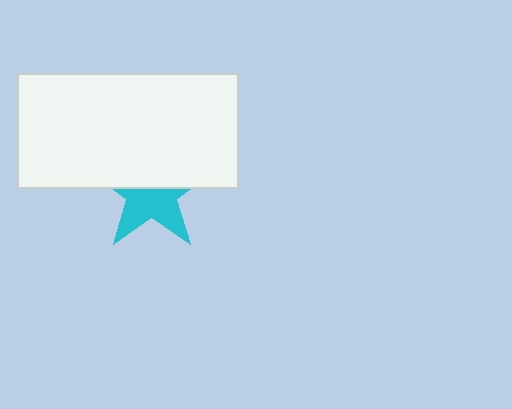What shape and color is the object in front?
The object in front is a white rectangle.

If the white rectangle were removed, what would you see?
You would see the complete cyan star.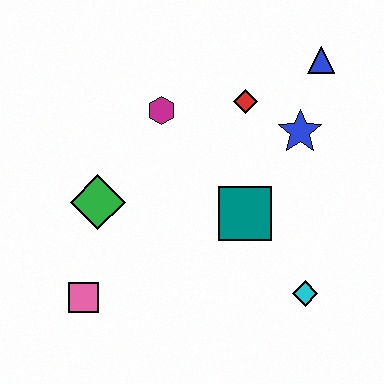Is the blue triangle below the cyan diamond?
No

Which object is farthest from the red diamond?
The pink square is farthest from the red diamond.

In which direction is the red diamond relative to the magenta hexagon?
The red diamond is to the right of the magenta hexagon.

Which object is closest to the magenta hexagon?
The red diamond is closest to the magenta hexagon.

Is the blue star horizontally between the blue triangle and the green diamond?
Yes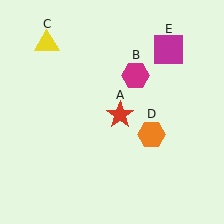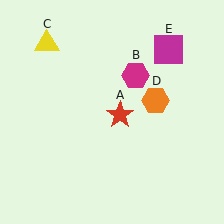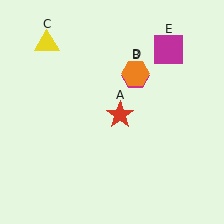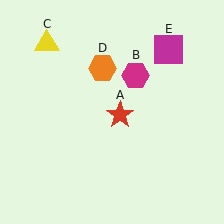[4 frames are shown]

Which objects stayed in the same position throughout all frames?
Red star (object A) and magenta hexagon (object B) and yellow triangle (object C) and magenta square (object E) remained stationary.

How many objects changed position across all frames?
1 object changed position: orange hexagon (object D).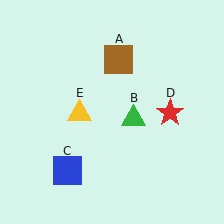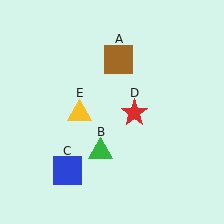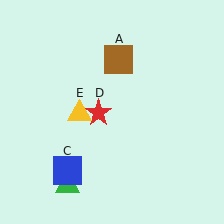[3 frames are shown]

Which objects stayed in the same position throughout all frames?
Brown square (object A) and blue square (object C) and yellow triangle (object E) remained stationary.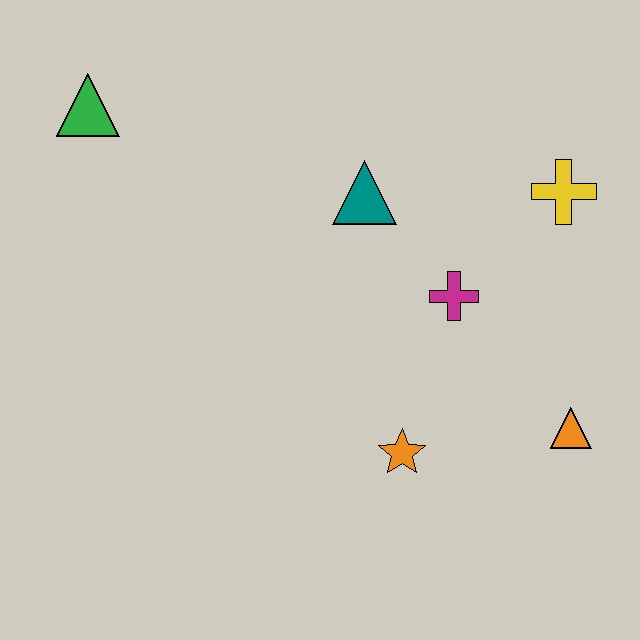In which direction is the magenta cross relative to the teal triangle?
The magenta cross is below the teal triangle.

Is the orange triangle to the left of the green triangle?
No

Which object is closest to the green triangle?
The teal triangle is closest to the green triangle.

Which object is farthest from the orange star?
The green triangle is farthest from the orange star.